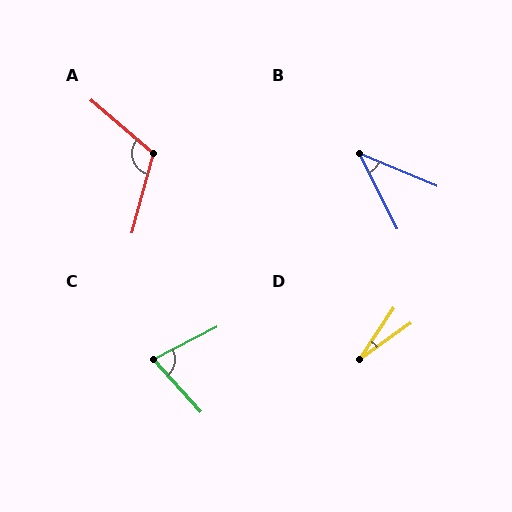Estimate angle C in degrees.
Approximately 75 degrees.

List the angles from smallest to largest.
D (21°), B (41°), C (75°), A (115°).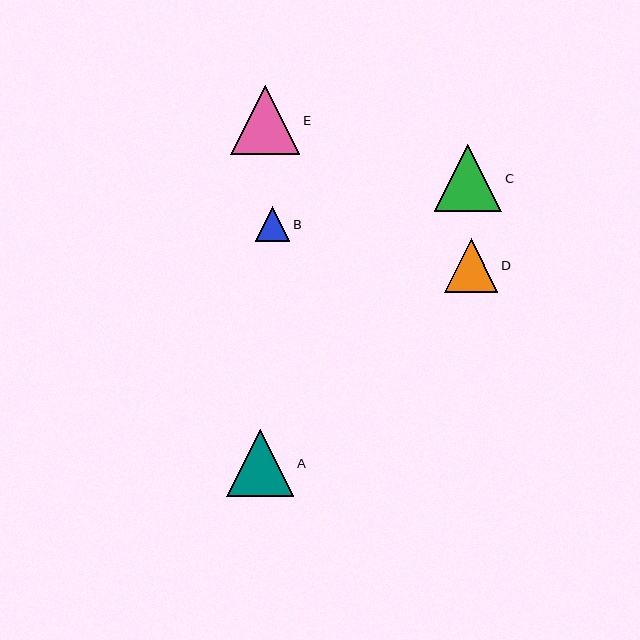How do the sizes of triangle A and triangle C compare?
Triangle A and triangle C are approximately the same size.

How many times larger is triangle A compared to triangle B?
Triangle A is approximately 1.9 times the size of triangle B.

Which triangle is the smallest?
Triangle B is the smallest with a size of approximately 35 pixels.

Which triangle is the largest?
Triangle E is the largest with a size of approximately 69 pixels.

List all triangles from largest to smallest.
From largest to smallest: E, A, C, D, B.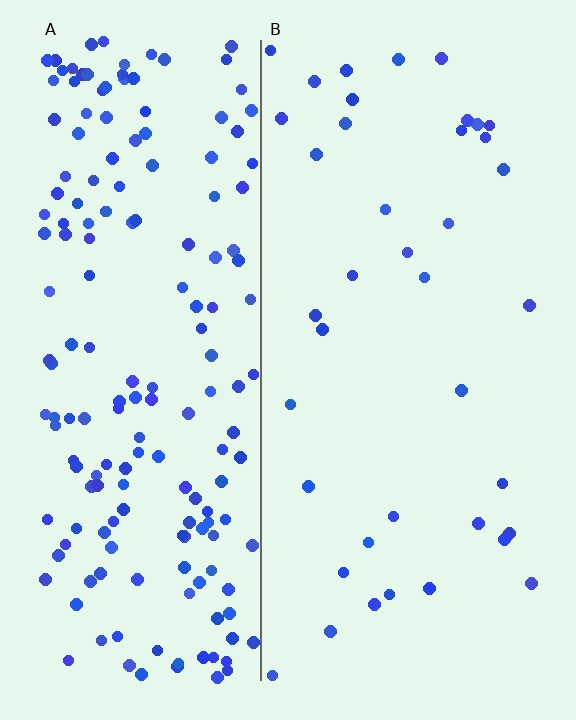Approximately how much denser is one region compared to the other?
Approximately 4.7× — region A over region B.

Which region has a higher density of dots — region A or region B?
A (the left).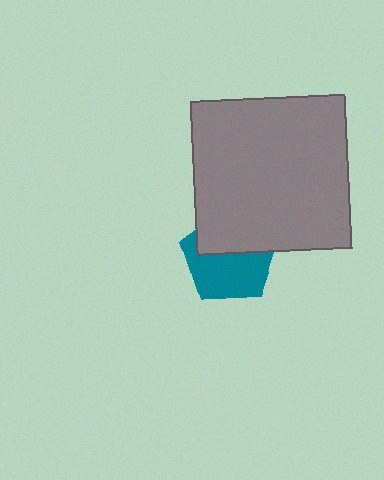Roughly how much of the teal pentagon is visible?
About half of it is visible (roughly 57%).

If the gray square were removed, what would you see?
You would see the complete teal pentagon.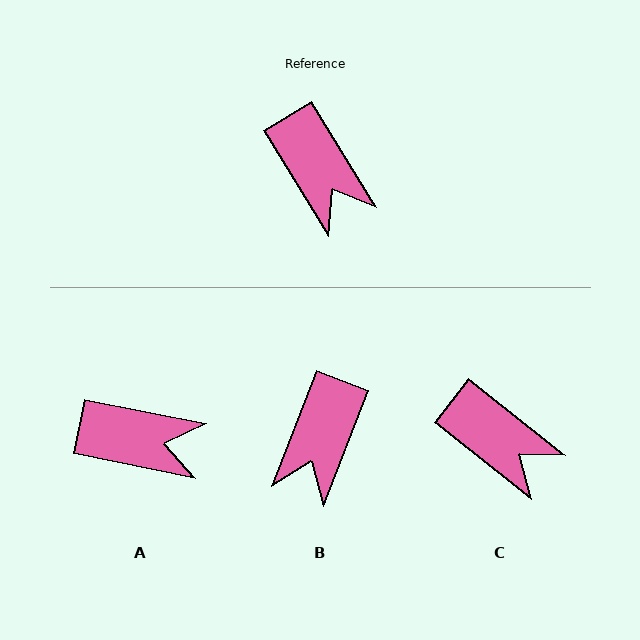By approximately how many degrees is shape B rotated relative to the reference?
Approximately 53 degrees clockwise.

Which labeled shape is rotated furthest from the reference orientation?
B, about 53 degrees away.